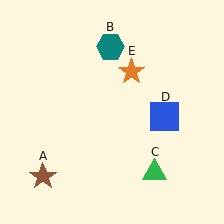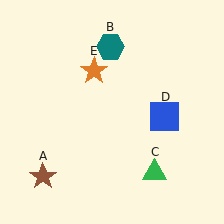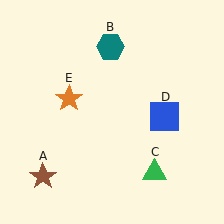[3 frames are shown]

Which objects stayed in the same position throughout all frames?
Brown star (object A) and teal hexagon (object B) and green triangle (object C) and blue square (object D) remained stationary.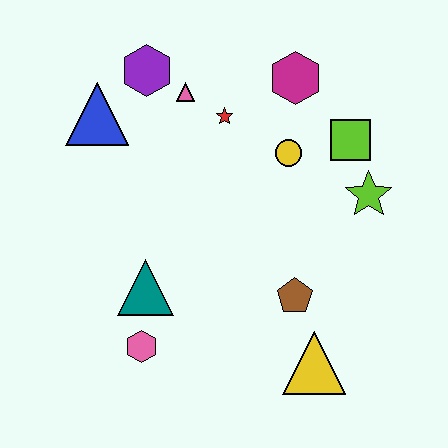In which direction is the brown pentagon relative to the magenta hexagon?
The brown pentagon is below the magenta hexagon.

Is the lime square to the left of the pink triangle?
No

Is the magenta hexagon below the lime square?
No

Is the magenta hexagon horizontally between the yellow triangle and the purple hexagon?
Yes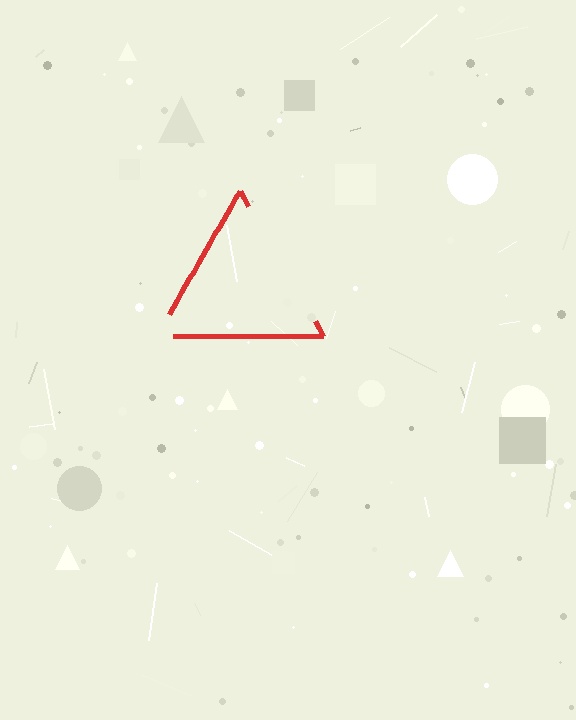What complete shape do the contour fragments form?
The contour fragments form a triangle.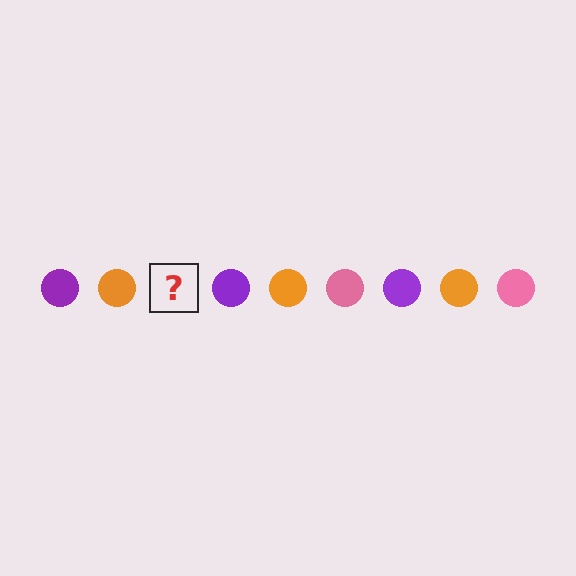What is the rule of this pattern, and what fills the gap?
The rule is that the pattern cycles through purple, orange, pink circles. The gap should be filled with a pink circle.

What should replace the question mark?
The question mark should be replaced with a pink circle.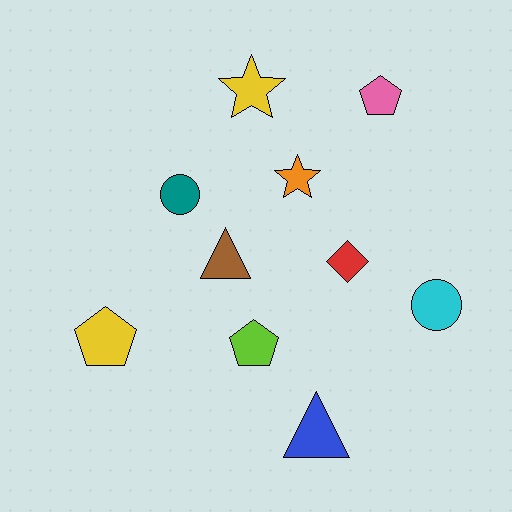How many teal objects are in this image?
There is 1 teal object.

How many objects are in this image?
There are 10 objects.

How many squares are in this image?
There are no squares.